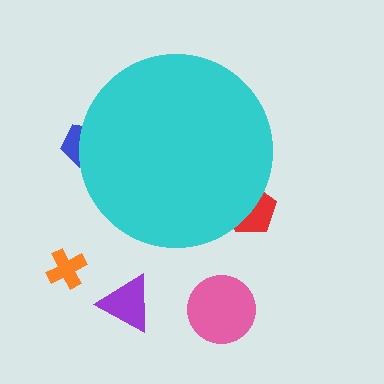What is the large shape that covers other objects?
A cyan circle.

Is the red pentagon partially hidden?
Yes, the red pentagon is partially hidden behind the cyan circle.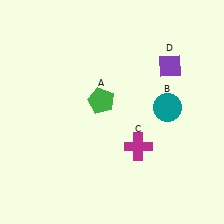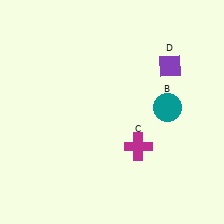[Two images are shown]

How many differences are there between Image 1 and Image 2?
There is 1 difference between the two images.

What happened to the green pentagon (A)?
The green pentagon (A) was removed in Image 2. It was in the top-left area of Image 1.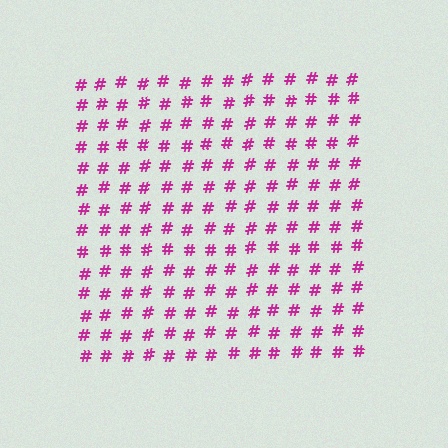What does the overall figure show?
The overall figure shows a square.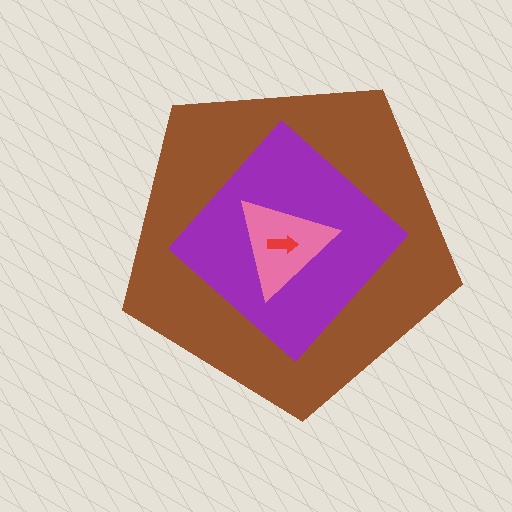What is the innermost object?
The red arrow.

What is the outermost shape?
The brown pentagon.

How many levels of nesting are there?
4.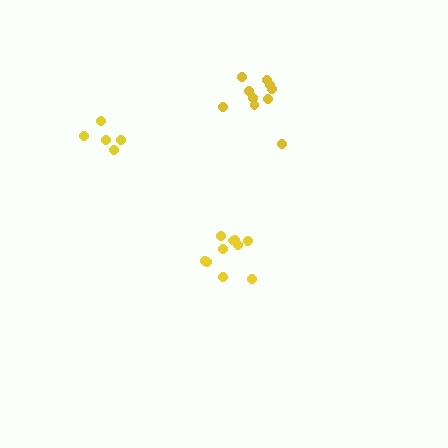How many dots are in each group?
Group 1: 10 dots, Group 2: 10 dots, Group 3: 5 dots (25 total).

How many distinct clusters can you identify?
There are 3 distinct clusters.